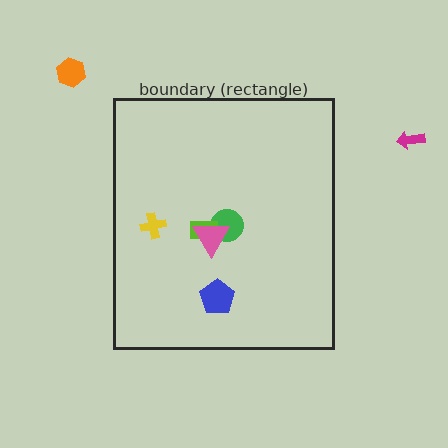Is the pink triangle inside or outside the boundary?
Inside.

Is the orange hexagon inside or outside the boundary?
Outside.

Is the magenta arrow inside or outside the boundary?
Outside.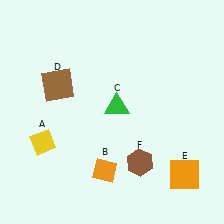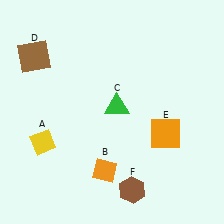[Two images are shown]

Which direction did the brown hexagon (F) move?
The brown hexagon (F) moved down.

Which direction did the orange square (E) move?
The orange square (E) moved up.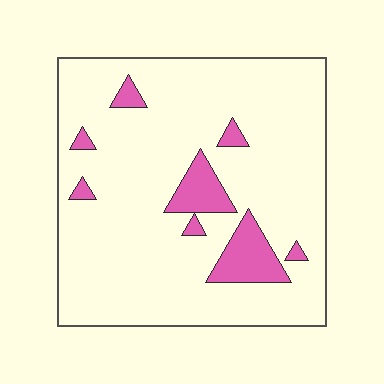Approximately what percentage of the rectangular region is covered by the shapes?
Approximately 10%.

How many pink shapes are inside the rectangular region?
8.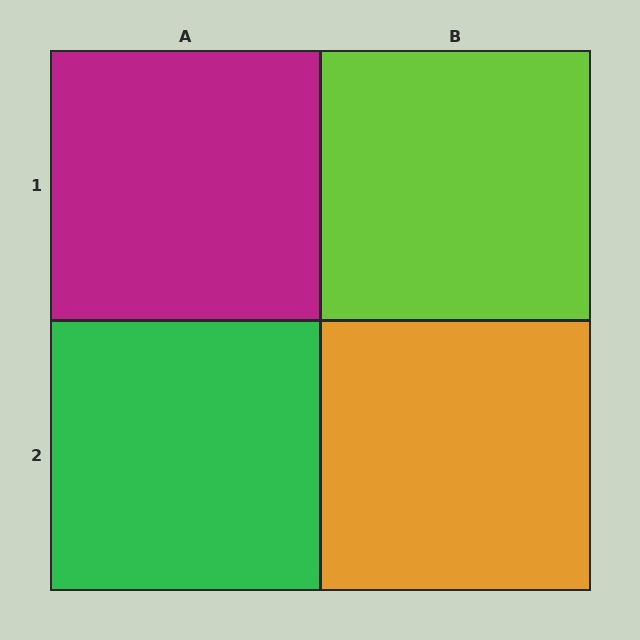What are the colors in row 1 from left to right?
Magenta, lime.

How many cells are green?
1 cell is green.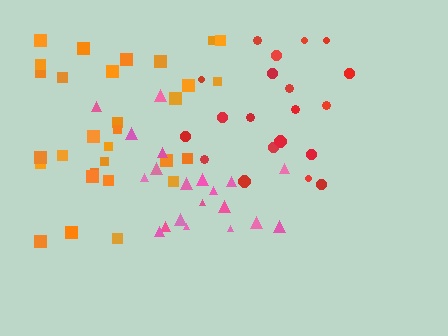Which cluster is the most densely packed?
Pink.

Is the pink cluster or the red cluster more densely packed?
Pink.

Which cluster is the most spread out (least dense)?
Red.